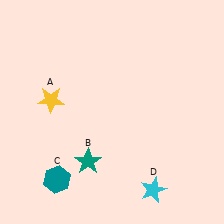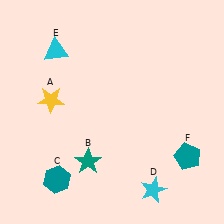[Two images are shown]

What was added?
A cyan triangle (E), a teal pentagon (F) were added in Image 2.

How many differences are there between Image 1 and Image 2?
There are 2 differences between the two images.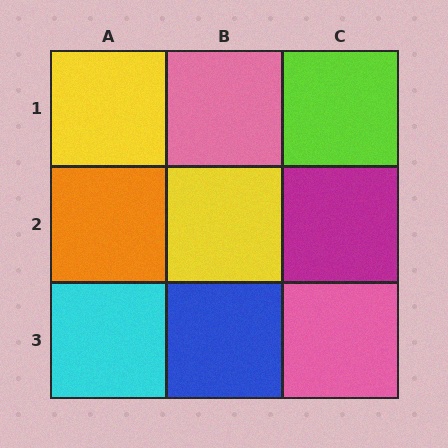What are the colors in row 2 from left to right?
Orange, yellow, magenta.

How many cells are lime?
1 cell is lime.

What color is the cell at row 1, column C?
Lime.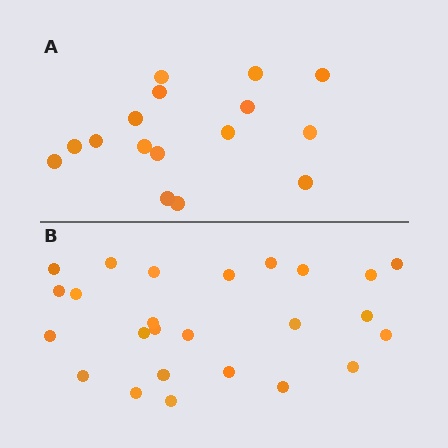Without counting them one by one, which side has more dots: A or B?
Region B (the bottom region) has more dots.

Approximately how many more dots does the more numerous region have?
Region B has roughly 8 or so more dots than region A.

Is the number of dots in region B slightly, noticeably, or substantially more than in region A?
Region B has substantially more. The ratio is roughly 1.6 to 1.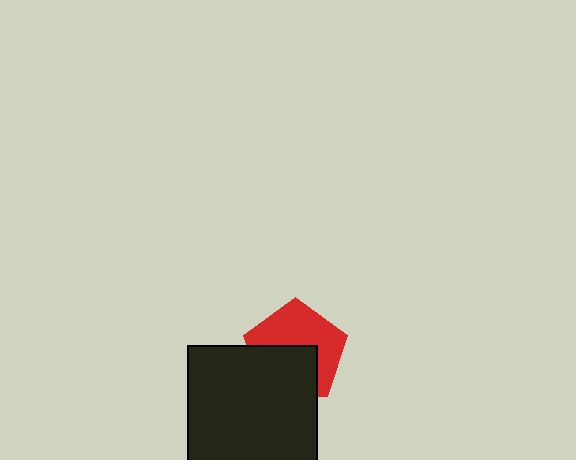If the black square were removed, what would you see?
You would see the complete red pentagon.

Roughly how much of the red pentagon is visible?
About half of it is visible (roughly 55%).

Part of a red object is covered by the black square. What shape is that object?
It is a pentagon.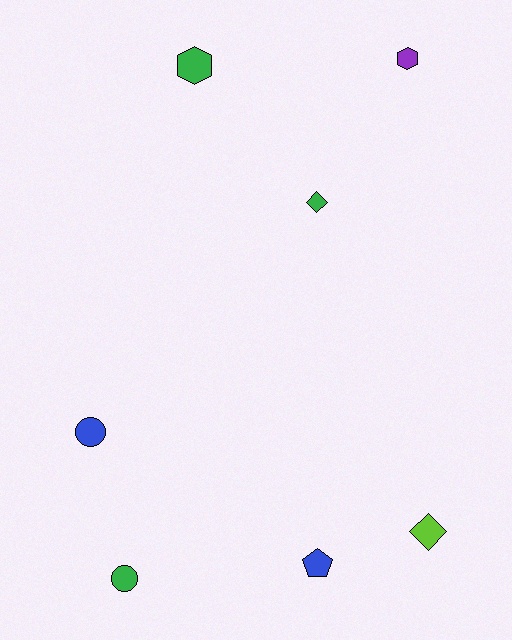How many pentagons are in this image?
There is 1 pentagon.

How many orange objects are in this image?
There are no orange objects.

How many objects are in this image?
There are 7 objects.